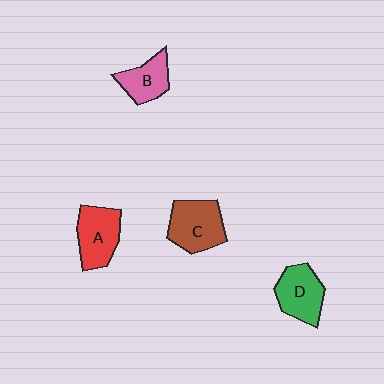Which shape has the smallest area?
Shape B (pink).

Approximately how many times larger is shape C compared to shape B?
Approximately 1.4 times.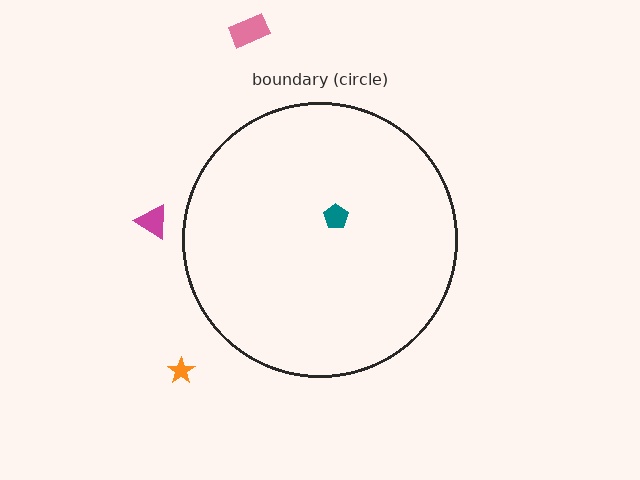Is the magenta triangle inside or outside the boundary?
Outside.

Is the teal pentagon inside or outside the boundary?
Inside.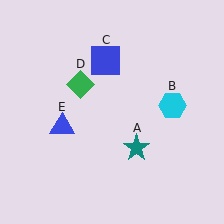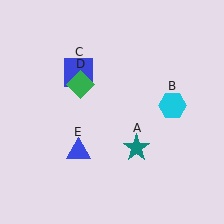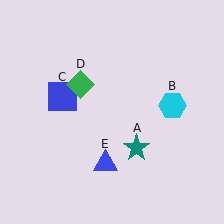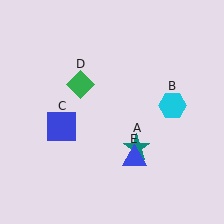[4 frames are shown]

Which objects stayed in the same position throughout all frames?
Teal star (object A) and cyan hexagon (object B) and green diamond (object D) remained stationary.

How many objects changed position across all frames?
2 objects changed position: blue square (object C), blue triangle (object E).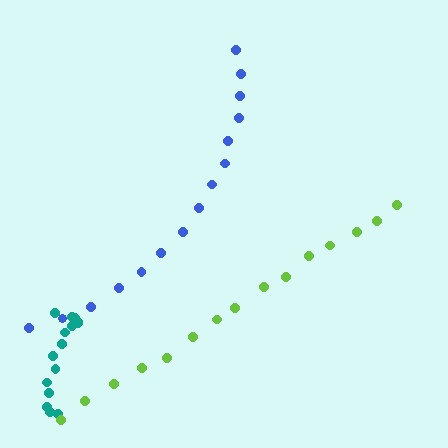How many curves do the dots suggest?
There are 3 distinct paths.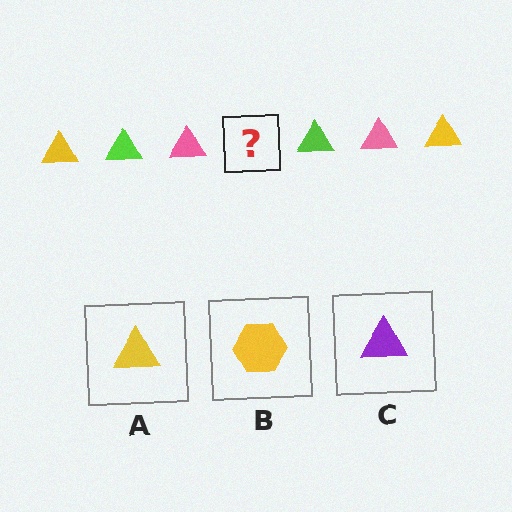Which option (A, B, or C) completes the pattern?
A.